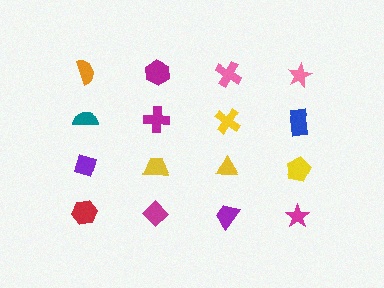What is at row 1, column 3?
A pink cross.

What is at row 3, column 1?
A purple diamond.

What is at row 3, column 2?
A yellow trapezoid.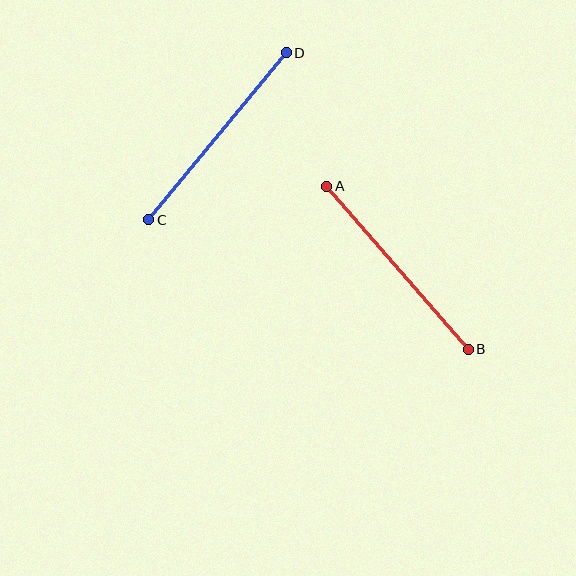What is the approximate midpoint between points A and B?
The midpoint is at approximately (398, 268) pixels.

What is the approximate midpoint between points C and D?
The midpoint is at approximately (218, 136) pixels.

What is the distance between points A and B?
The distance is approximately 216 pixels.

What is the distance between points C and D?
The distance is approximately 216 pixels.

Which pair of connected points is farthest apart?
Points C and D are farthest apart.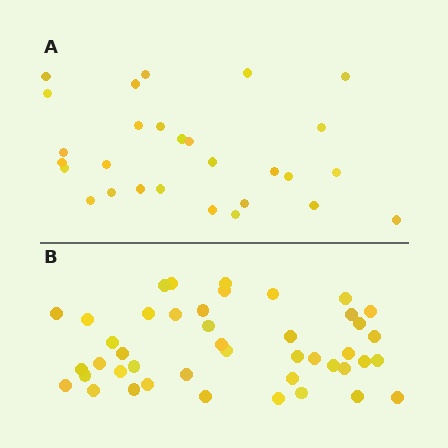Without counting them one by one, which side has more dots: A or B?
Region B (the bottom region) has more dots.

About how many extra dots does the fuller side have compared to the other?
Region B has approximately 15 more dots than region A.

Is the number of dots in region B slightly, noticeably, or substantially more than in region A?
Region B has substantially more. The ratio is roughly 1.6 to 1.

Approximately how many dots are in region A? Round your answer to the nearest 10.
About 30 dots. (The exact count is 28, which rounds to 30.)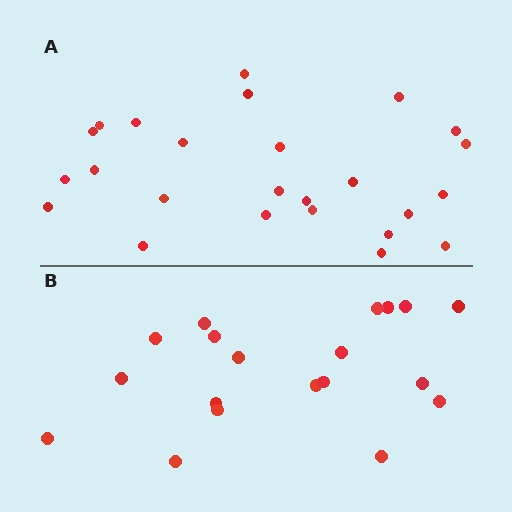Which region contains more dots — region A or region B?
Region A (the top region) has more dots.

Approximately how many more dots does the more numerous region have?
Region A has about 6 more dots than region B.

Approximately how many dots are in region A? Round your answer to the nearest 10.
About 20 dots. (The exact count is 25, which rounds to 20.)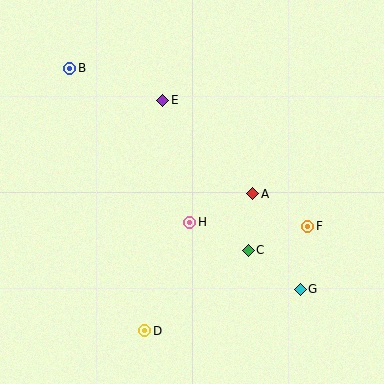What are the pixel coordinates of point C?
Point C is at (248, 250).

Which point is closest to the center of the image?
Point H at (190, 222) is closest to the center.